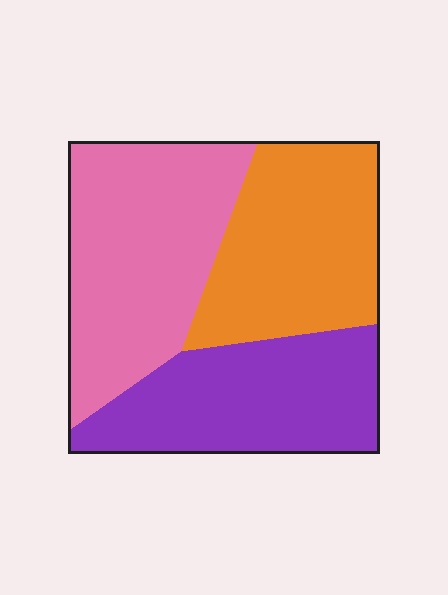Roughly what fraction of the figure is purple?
Purple takes up about one third (1/3) of the figure.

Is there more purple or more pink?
Pink.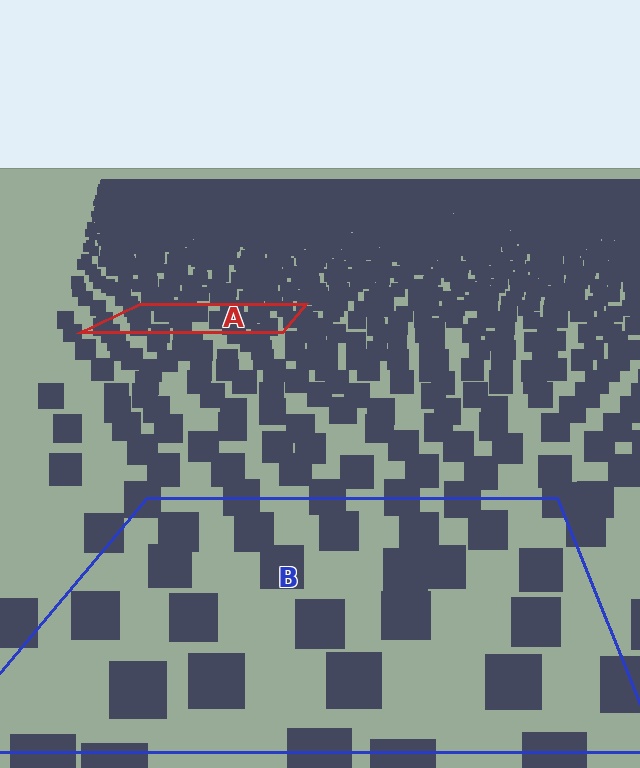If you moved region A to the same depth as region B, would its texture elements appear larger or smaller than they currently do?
They would appear larger. At a closer depth, the same texture elements are projected at a bigger on-screen size.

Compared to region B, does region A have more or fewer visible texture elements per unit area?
Region A has more texture elements per unit area — they are packed more densely because it is farther away.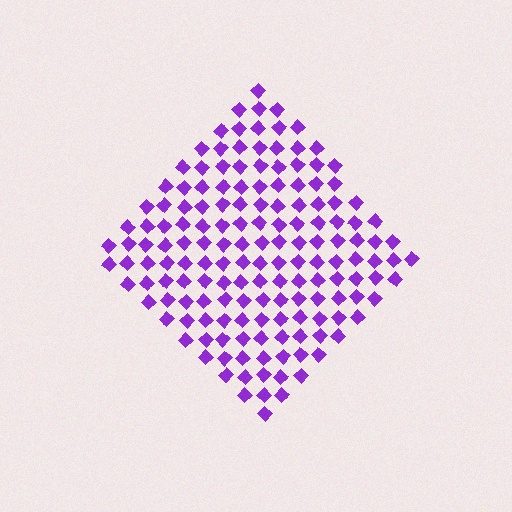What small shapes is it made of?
It is made of small diamonds.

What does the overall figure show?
The overall figure shows a diamond.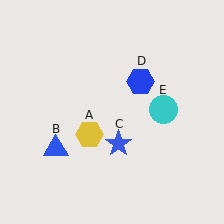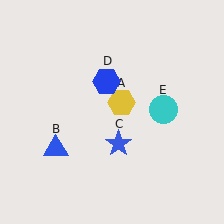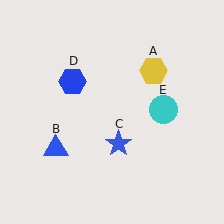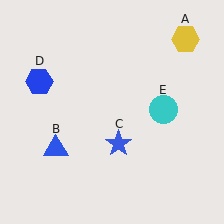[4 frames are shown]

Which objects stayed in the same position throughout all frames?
Blue triangle (object B) and blue star (object C) and cyan circle (object E) remained stationary.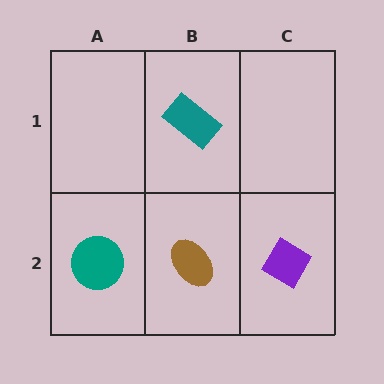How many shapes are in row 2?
3 shapes.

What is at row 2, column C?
A purple diamond.